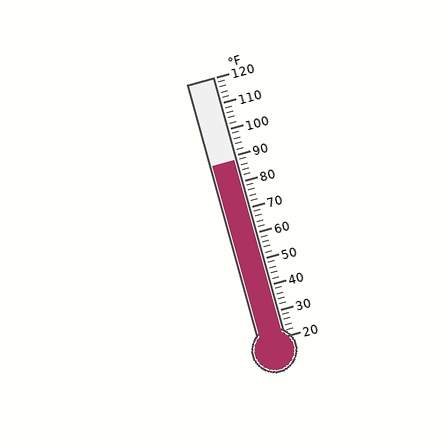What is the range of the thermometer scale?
The thermometer scale ranges from 20°F to 120°F.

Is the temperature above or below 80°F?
The temperature is above 80°F.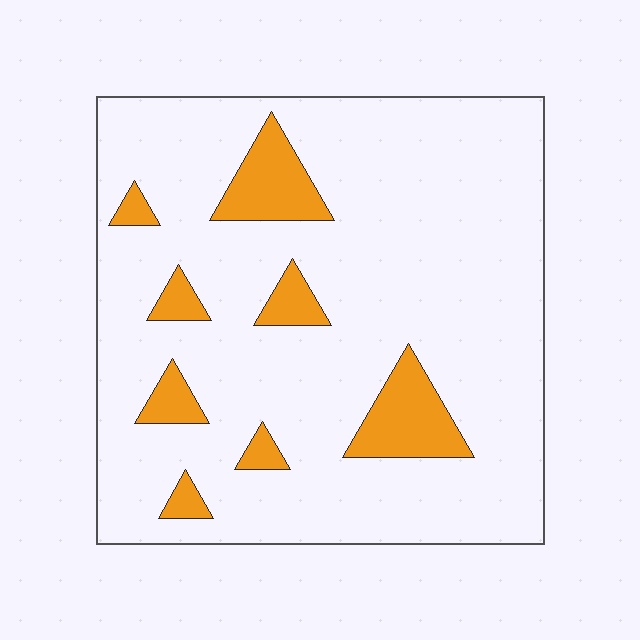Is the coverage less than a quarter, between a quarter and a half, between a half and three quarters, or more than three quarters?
Less than a quarter.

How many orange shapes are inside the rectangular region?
8.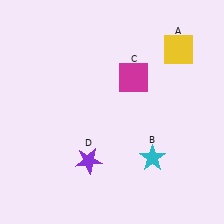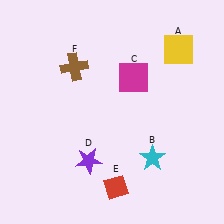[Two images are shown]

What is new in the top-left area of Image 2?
A brown cross (F) was added in the top-left area of Image 2.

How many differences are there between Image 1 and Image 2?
There are 2 differences between the two images.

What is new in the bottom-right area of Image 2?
A red diamond (E) was added in the bottom-right area of Image 2.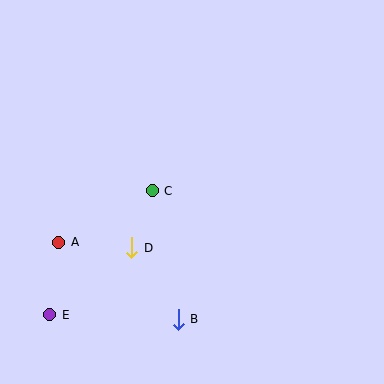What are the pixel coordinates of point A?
Point A is at (59, 242).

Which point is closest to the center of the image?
Point C at (152, 191) is closest to the center.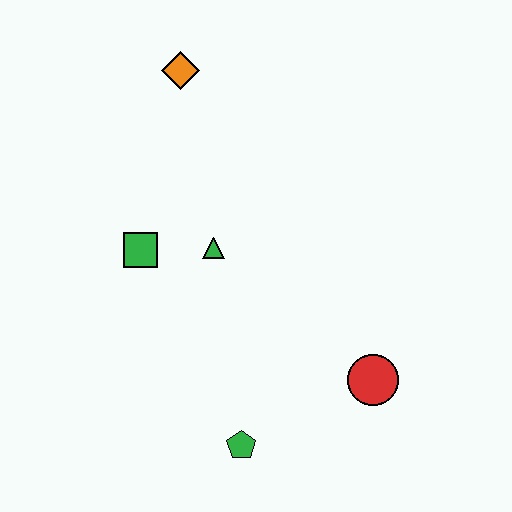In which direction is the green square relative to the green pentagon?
The green square is above the green pentagon.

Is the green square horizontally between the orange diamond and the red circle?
No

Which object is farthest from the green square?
The red circle is farthest from the green square.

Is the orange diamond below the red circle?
No